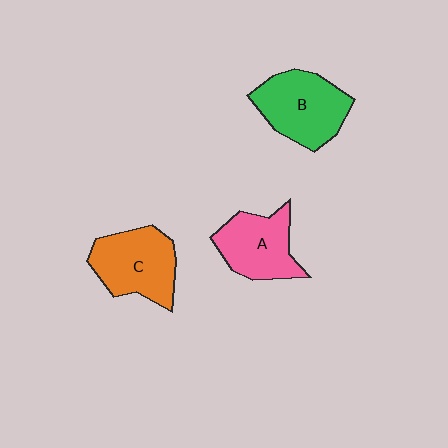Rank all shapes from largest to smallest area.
From largest to smallest: B (green), C (orange), A (pink).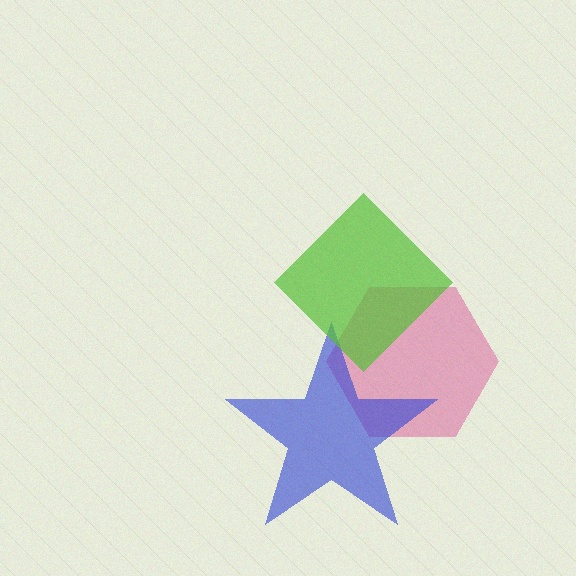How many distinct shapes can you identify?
There are 3 distinct shapes: a pink hexagon, a blue star, a lime diamond.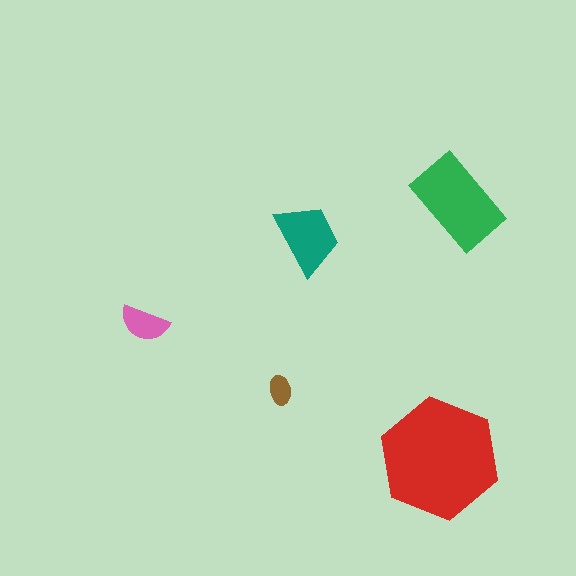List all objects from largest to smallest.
The red hexagon, the green rectangle, the teal trapezoid, the pink semicircle, the brown ellipse.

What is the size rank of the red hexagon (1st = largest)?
1st.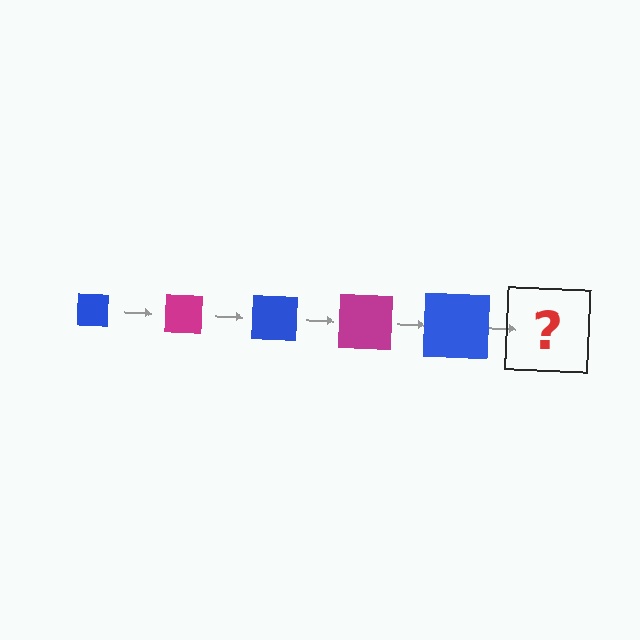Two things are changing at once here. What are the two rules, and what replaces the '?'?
The two rules are that the square grows larger each step and the color cycles through blue and magenta. The '?' should be a magenta square, larger than the previous one.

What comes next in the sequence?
The next element should be a magenta square, larger than the previous one.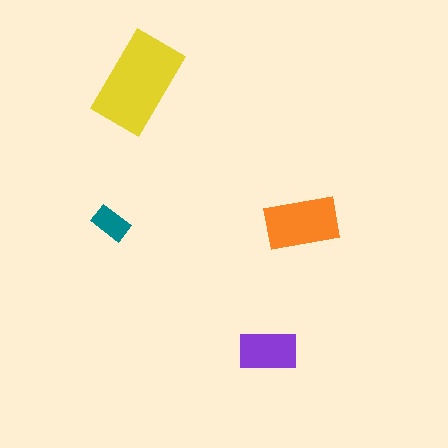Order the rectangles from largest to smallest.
the yellow one, the orange one, the purple one, the teal one.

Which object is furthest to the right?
The orange rectangle is rightmost.